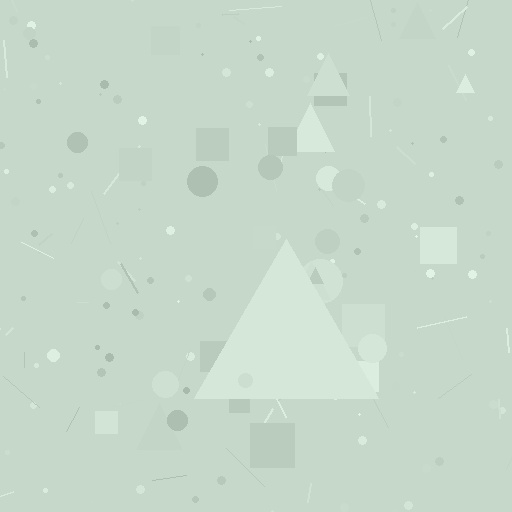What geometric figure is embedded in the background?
A triangle is embedded in the background.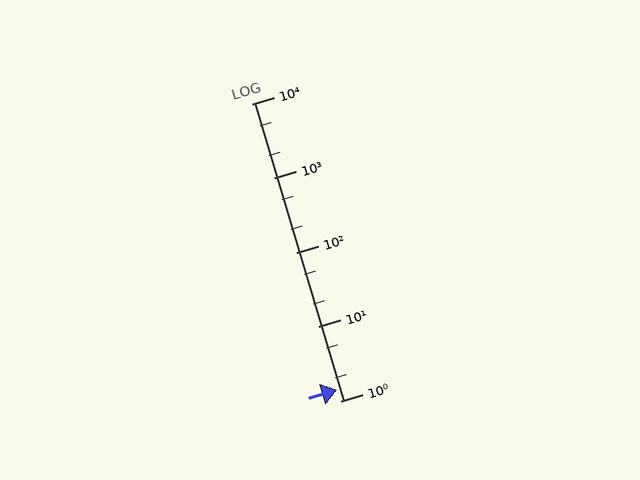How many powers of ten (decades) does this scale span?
The scale spans 4 decades, from 1 to 10000.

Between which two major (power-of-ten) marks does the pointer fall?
The pointer is between 1 and 10.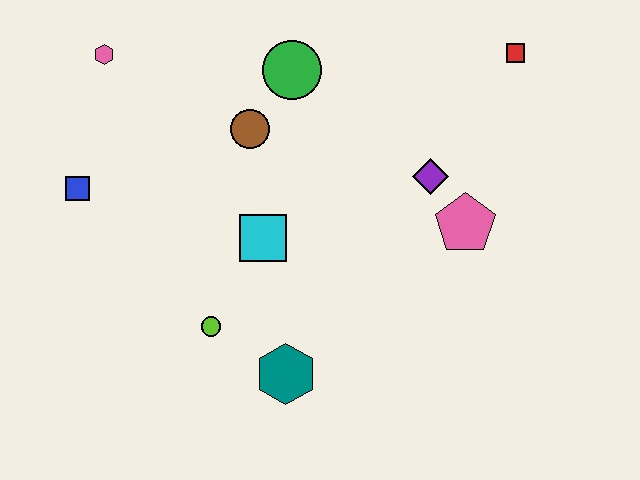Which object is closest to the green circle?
The brown circle is closest to the green circle.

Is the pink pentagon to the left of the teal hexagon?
No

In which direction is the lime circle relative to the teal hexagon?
The lime circle is to the left of the teal hexagon.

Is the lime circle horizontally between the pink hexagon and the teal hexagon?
Yes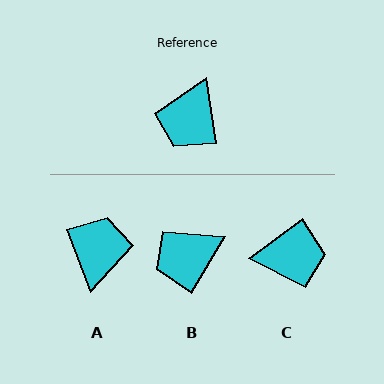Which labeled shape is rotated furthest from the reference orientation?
A, about 168 degrees away.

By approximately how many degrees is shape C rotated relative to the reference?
Approximately 118 degrees counter-clockwise.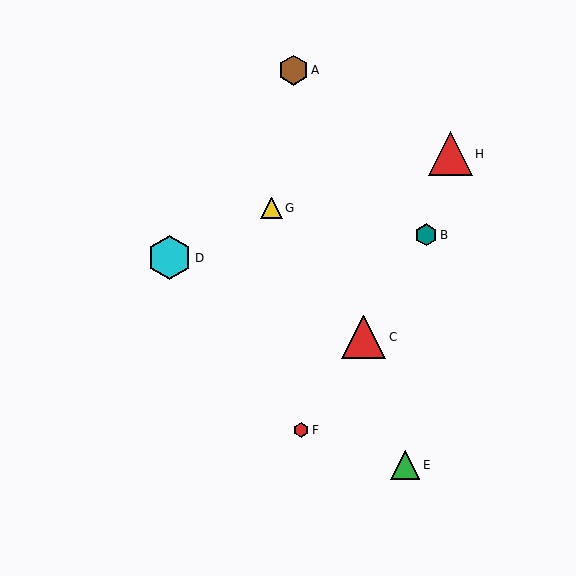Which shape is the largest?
The cyan hexagon (labeled D) is the largest.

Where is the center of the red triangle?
The center of the red triangle is at (451, 154).